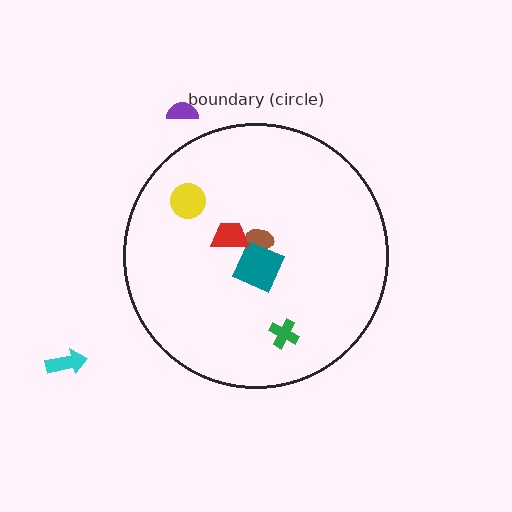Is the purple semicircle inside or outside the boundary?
Outside.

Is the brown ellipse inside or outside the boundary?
Inside.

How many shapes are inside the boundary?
5 inside, 2 outside.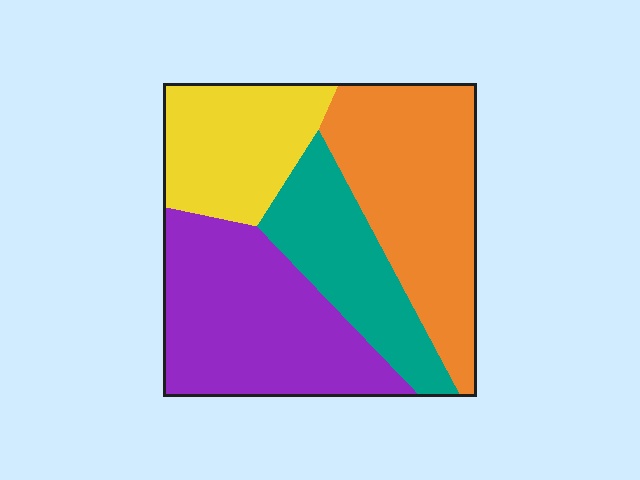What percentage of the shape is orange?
Orange covers about 30% of the shape.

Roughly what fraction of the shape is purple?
Purple covers 31% of the shape.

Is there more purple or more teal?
Purple.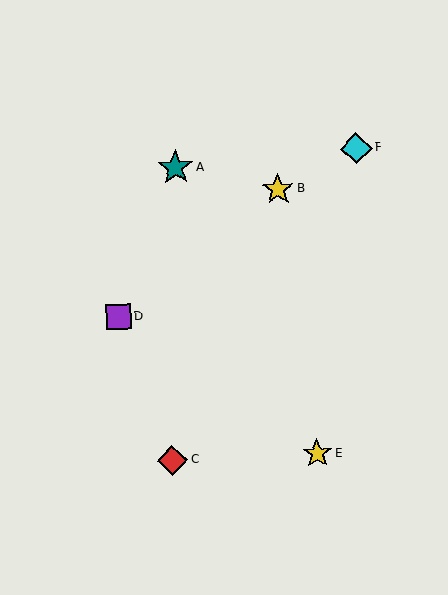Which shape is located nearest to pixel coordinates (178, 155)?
The teal star (labeled A) at (176, 167) is nearest to that location.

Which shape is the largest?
The teal star (labeled A) is the largest.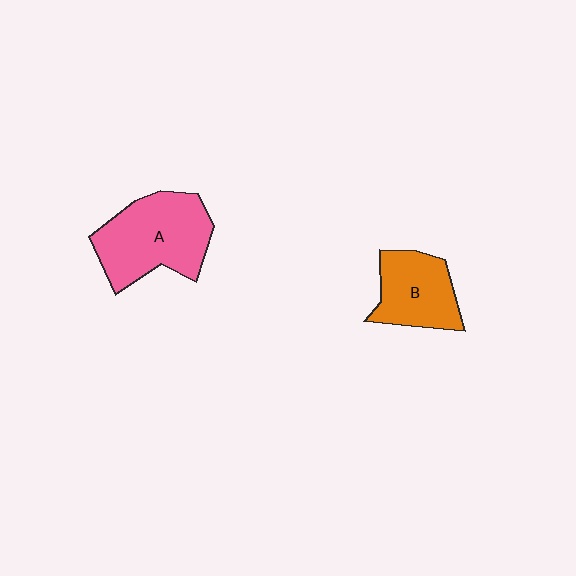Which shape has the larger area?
Shape A (pink).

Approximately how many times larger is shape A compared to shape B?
Approximately 1.5 times.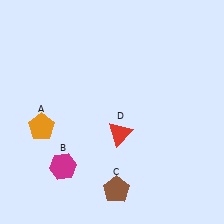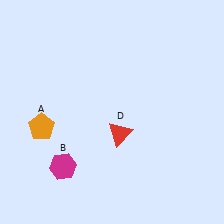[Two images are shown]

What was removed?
The brown pentagon (C) was removed in Image 2.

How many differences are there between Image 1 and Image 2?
There is 1 difference between the two images.